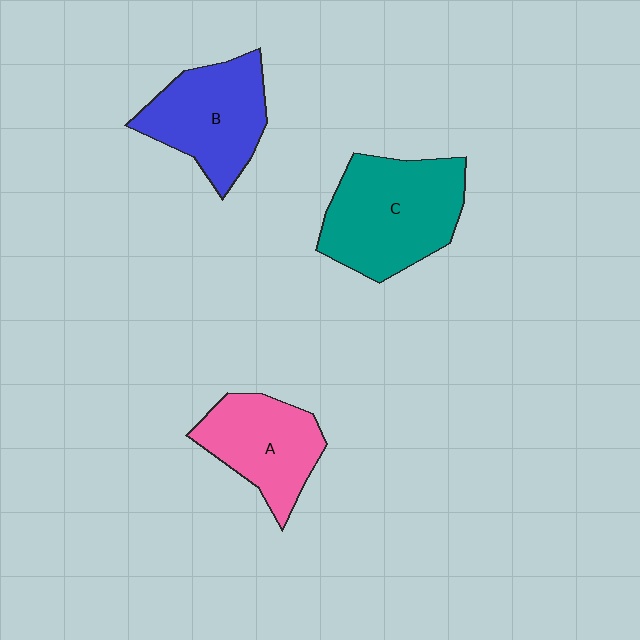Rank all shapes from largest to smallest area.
From largest to smallest: C (teal), B (blue), A (pink).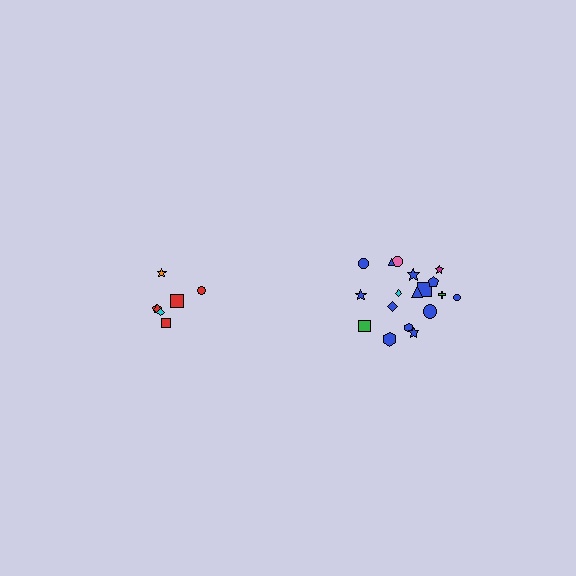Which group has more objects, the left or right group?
The right group.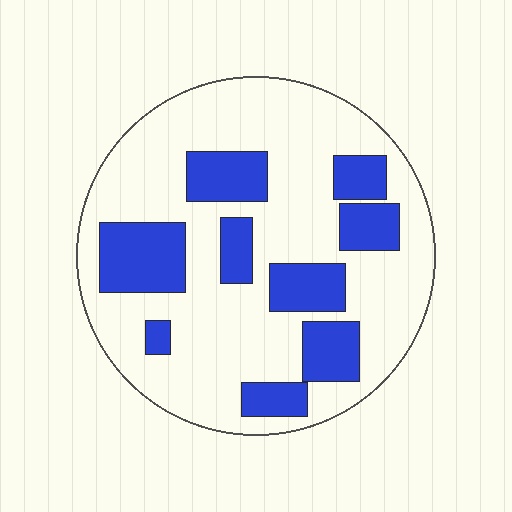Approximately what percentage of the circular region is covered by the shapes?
Approximately 30%.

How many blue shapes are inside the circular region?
9.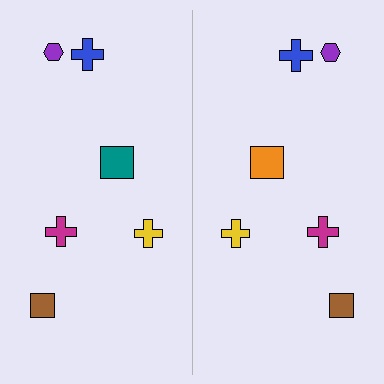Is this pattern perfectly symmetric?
No, the pattern is not perfectly symmetric. The orange square on the right side breaks the symmetry — its mirror counterpart is teal.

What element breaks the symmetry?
The orange square on the right side breaks the symmetry — its mirror counterpart is teal.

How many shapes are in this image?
There are 12 shapes in this image.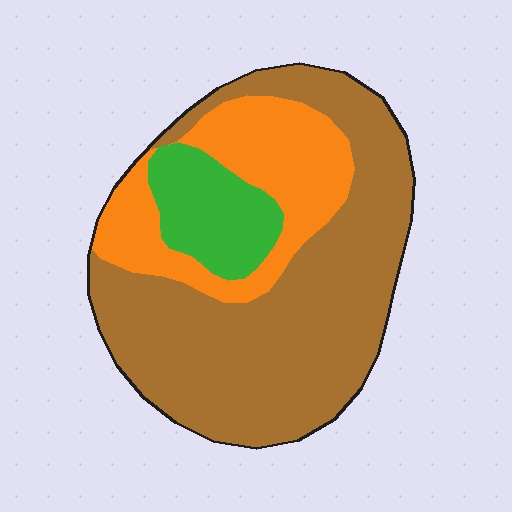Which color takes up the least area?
Green, at roughly 15%.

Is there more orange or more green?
Orange.